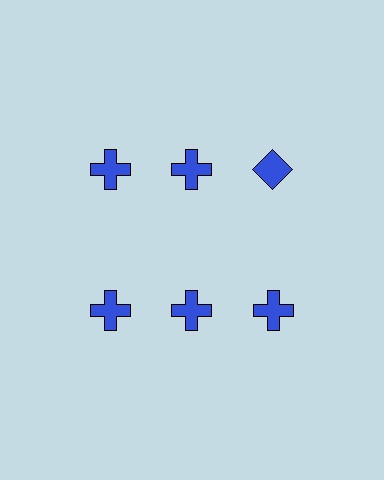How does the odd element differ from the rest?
It has a different shape: diamond instead of cross.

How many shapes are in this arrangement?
There are 6 shapes arranged in a grid pattern.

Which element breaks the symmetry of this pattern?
The blue diamond in the top row, center column breaks the symmetry. All other shapes are blue crosses.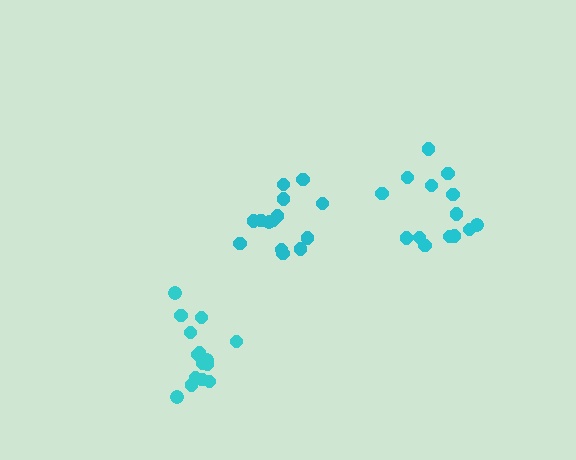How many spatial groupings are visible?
There are 3 spatial groupings.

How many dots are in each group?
Group 1: 14 dots, Group 2: 15 dots, Group 3: 14 dots (43 total).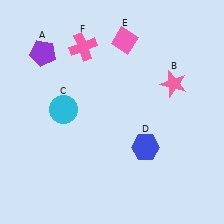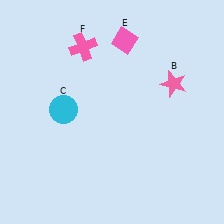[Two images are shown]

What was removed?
The blue hexagon (D), the purple pentagon (A) were removed in Image 2.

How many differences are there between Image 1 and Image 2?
There are 2 differences between the two images.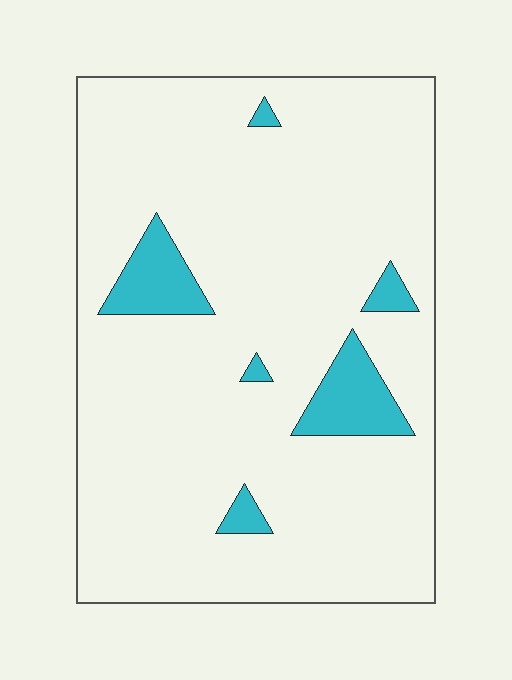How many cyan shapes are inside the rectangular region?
6.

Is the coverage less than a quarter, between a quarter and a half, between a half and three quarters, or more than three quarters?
Less than a quarter.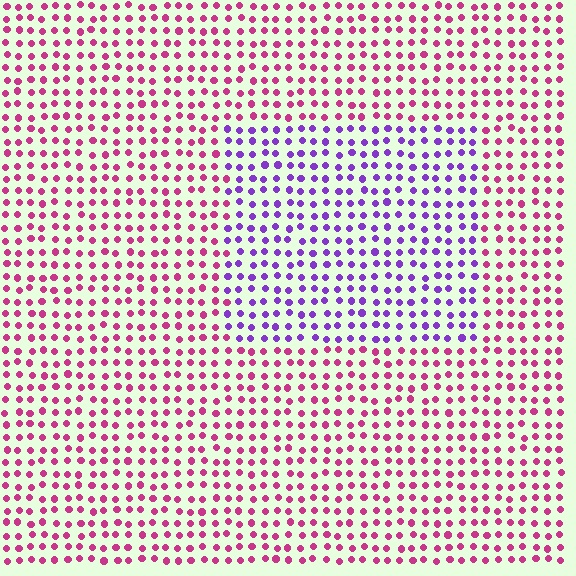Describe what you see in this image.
The image is filled with small magenta elements in a uniform arrangement. A rectangle-shaped region is visible where the elements are tinted to a slightly different hue, forming a subtle color boundary.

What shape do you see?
I see a rectangle.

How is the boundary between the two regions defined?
The boundary is defined purely by a slight shift in hue (about 53 degrees). Spacing, size, and orientation are identical on both sides.